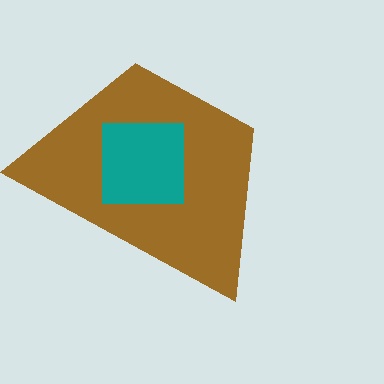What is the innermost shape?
The teal square.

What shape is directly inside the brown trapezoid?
The teal square.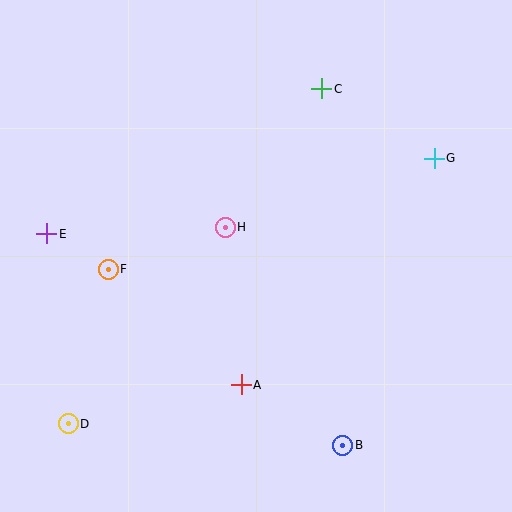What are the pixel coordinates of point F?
Point F is at (108, 269).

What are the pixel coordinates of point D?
Point D is at (68, 424).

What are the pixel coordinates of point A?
Point A is at (241, 385).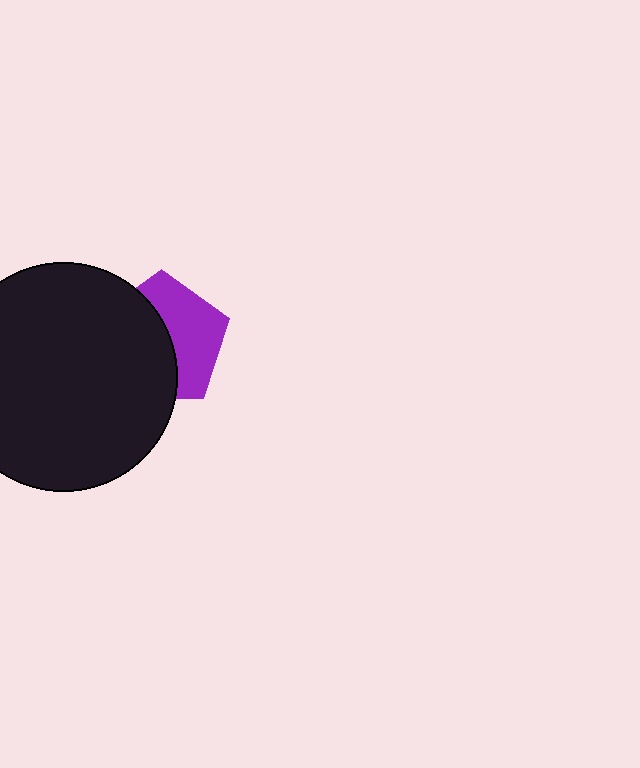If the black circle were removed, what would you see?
You would see the complete purple pentagon.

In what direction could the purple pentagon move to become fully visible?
The purple pentagon could move right. That would shift it out from behind the black circle entirely.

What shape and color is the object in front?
The object in front is a black circle.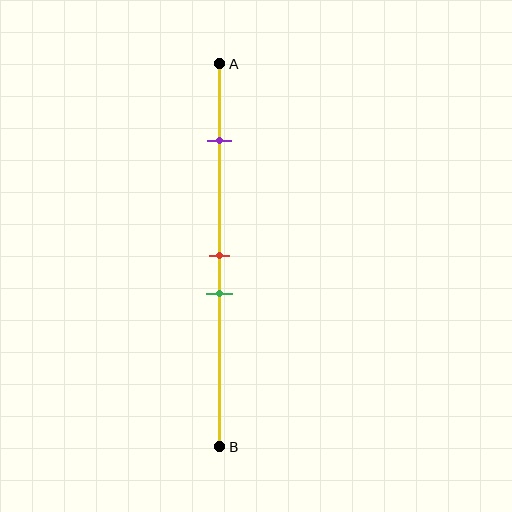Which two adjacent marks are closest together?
The red and green marks are the closest adjacent pair.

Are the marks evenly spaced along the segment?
No, the marks are not evenly spaced.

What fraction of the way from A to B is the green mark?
The green mark is approximately 60% (0.6) of the way from A to B.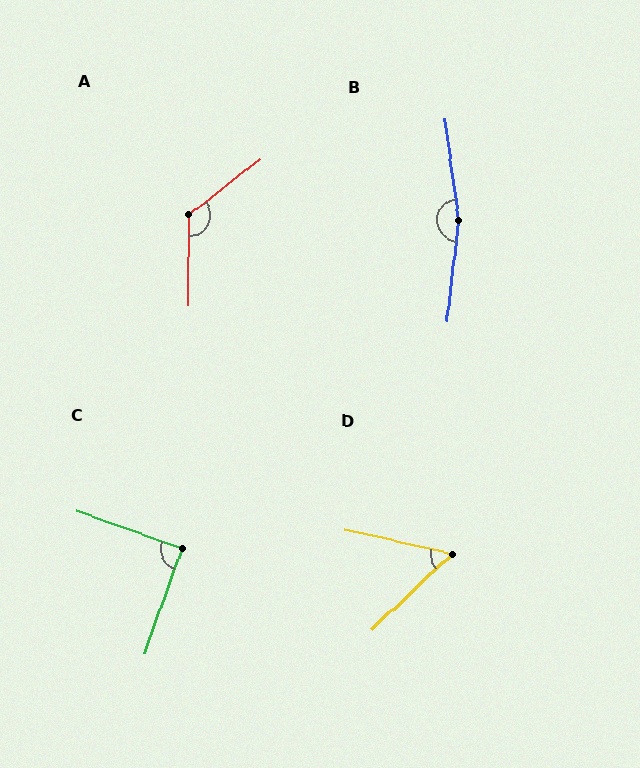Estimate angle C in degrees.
Approximately 90 degrees.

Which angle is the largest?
B, at approximately 166 degrees.